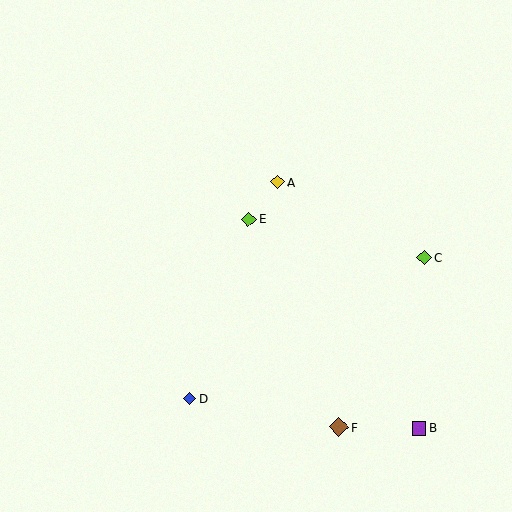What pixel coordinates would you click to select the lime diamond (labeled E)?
Click at (249, 219) to select the lime diamond E.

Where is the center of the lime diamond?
The center of the lime diamond is at (249, 219).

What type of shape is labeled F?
Shape F is a brown diamond.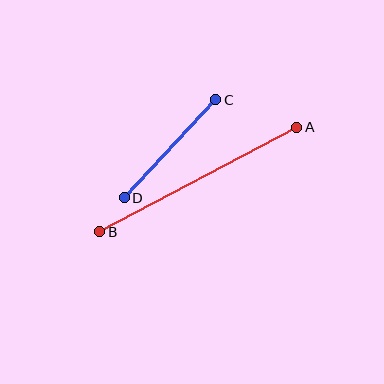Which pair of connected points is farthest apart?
Points A and B are farthest apart.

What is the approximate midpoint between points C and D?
The midpoint is at approximately (170, 149) pixels.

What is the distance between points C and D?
The distance is approximately 134 pixels.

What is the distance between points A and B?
The distance is approximately 223 pixels.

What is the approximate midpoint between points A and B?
The midpoint is at approximately (198, 179) pixels.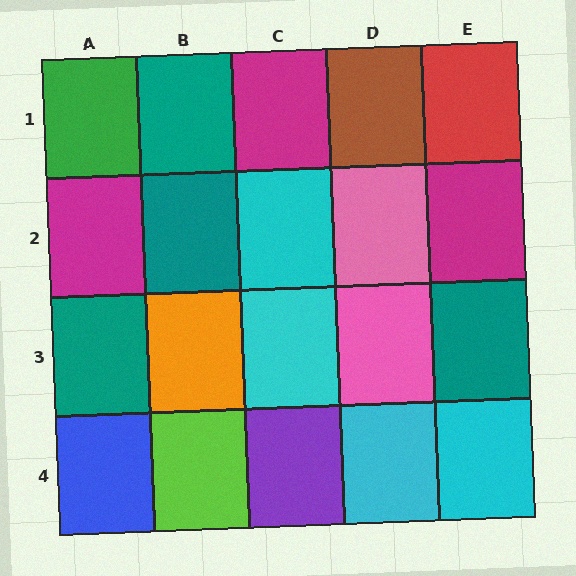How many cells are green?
1 cell is green.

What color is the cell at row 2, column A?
Magenta.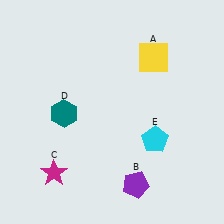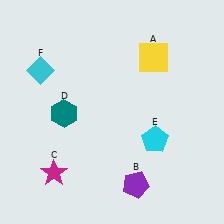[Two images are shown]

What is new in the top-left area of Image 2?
A cyan diamond (F) was added in the top-left area of Image 2.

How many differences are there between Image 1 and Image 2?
There is 1 difference between the two images.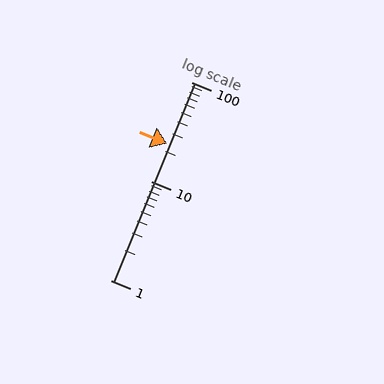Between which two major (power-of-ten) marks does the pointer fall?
The pointer is between 10 and 100.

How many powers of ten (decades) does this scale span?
The scale spans 2 decades, from 1 to 100.